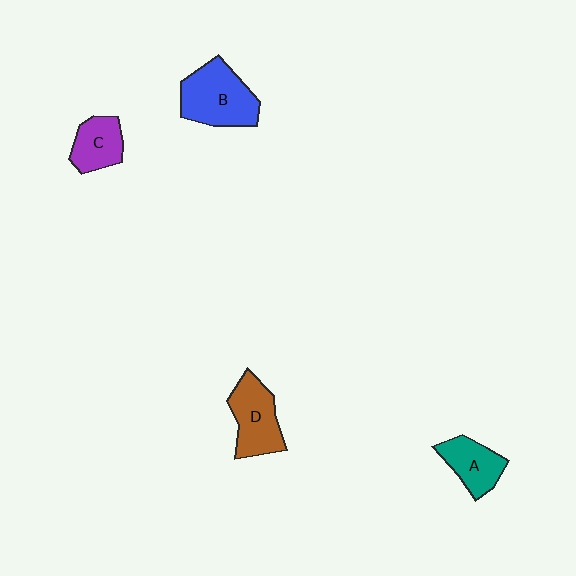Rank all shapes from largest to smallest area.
From largest to smallest: B (blue), D (brown), A (teal), C (purple).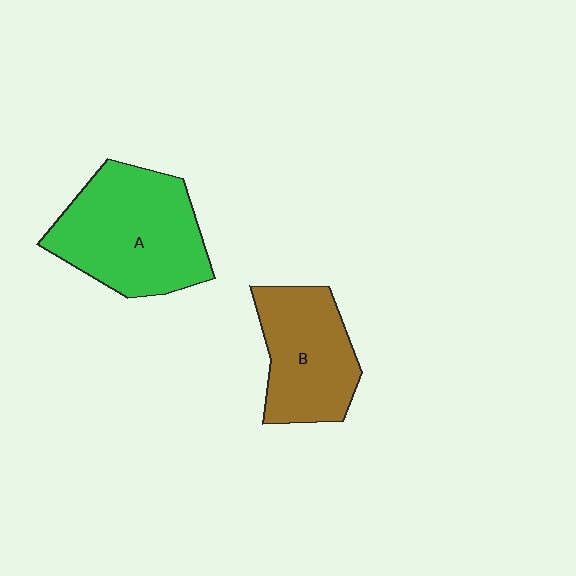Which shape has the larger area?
Shape A (green).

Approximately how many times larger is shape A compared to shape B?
Approximately 1.4 times.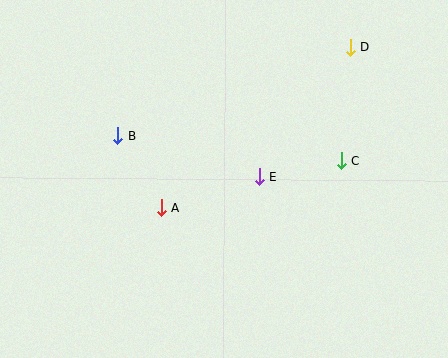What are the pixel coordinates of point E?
Point E is at (259, 177).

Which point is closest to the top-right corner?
Point D is closest to the top-right corner.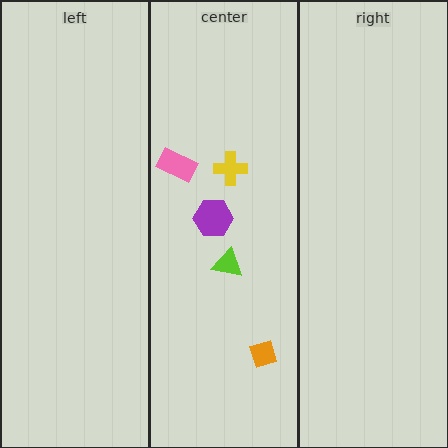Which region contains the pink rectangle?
The center region.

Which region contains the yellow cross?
The center region.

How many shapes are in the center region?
5.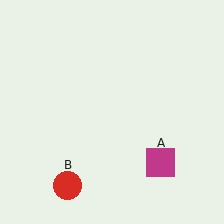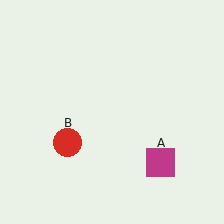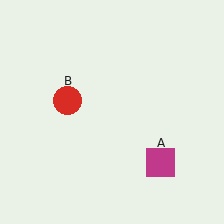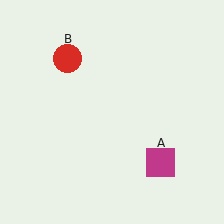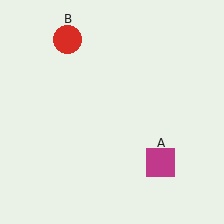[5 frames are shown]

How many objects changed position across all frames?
1 object changed position: red circle (object B).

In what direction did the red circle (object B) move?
The red circle (object B) moved up.